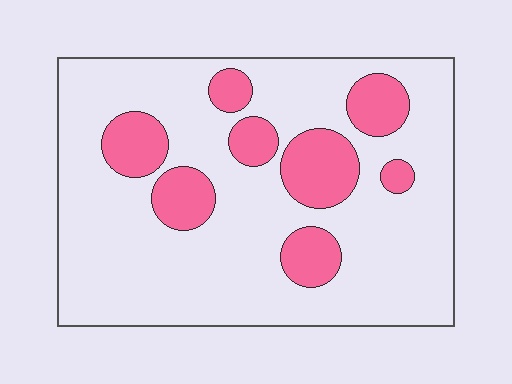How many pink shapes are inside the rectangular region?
8.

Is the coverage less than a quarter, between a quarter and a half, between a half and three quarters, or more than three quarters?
Less than a quarter.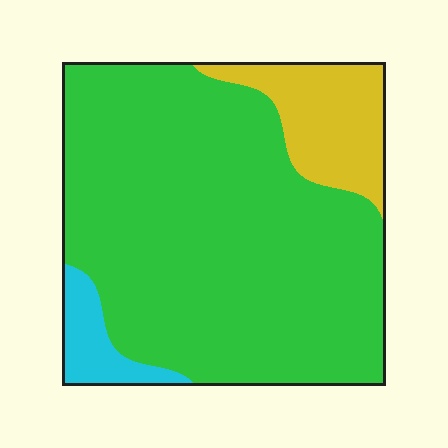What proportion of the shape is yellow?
Yellow covers 14% of the shape.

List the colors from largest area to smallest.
From largest to smallest: green, yellow, cyan.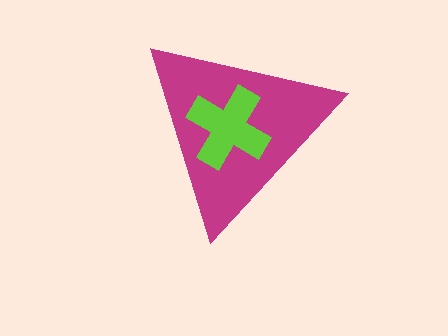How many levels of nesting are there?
2.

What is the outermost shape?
The magenta triangle.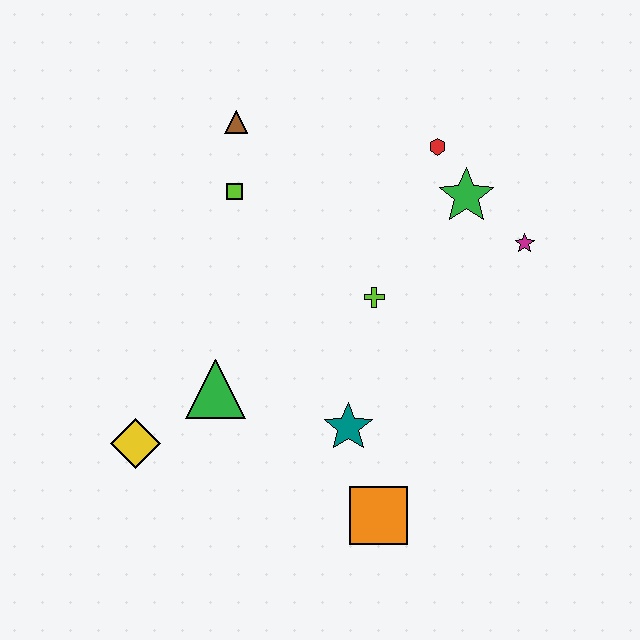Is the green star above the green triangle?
Yes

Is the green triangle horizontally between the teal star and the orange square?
No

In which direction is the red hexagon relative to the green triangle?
The red hexagon is above the green triangle.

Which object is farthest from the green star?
The yellow diamond is farthest from the green star.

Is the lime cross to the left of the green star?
Yes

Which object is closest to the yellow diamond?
The green triangle is closest to the yellow diamond.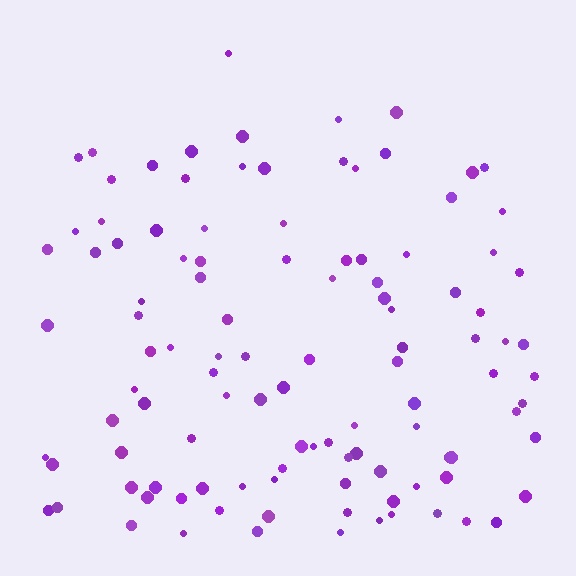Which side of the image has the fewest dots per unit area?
The top.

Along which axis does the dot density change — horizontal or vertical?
Vertical.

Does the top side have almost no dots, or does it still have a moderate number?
Still a moderate number, just noticeably fewer than the bottom.